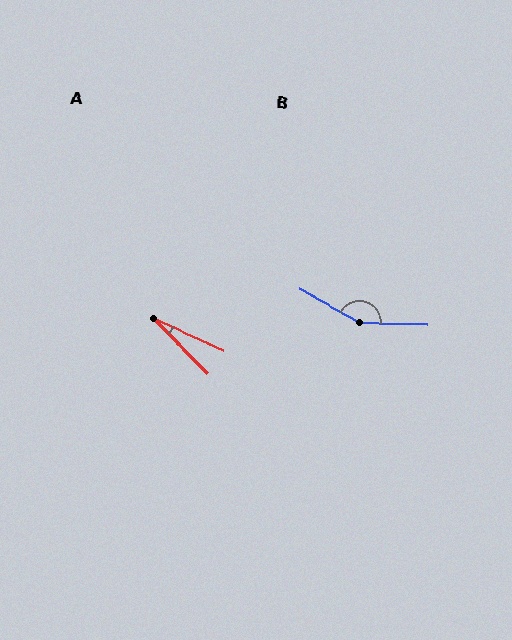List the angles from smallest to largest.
A (21°), B (153°).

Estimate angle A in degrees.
Approximately 21 degrees.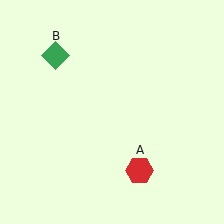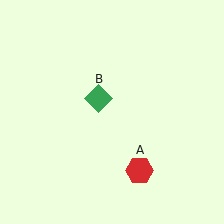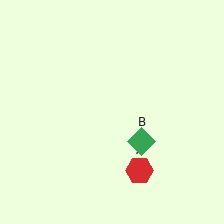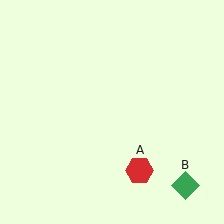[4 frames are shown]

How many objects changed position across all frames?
1 object changed position: green diamond (object B).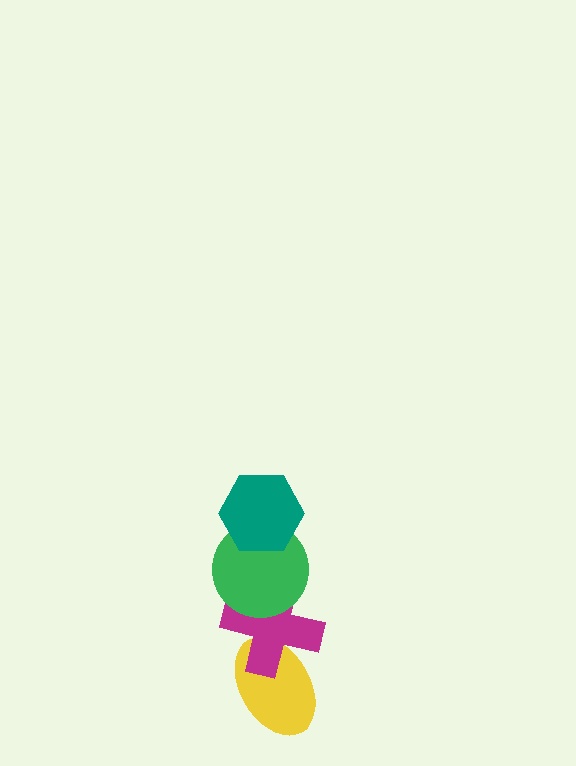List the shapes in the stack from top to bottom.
From top to bottom: the teal hexagon, the green circle, the magenta cross, the yellow ellipse.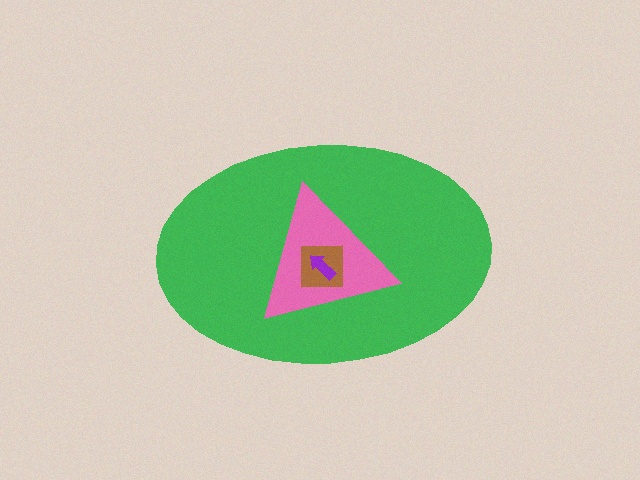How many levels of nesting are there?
4.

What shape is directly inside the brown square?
The purple arrow.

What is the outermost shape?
The green ellipse.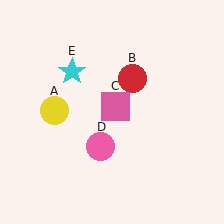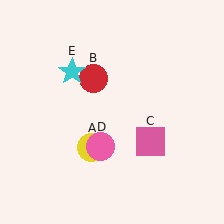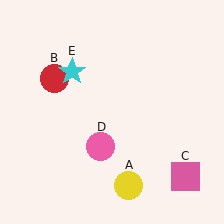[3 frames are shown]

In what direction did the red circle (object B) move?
The red circle (object B) moved left.